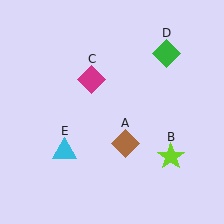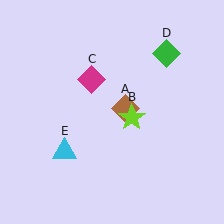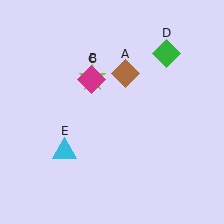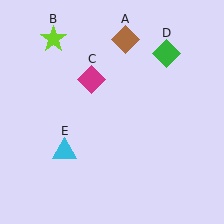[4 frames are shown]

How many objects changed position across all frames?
2 objects changed position: brown diamond (object A), lime star (object B).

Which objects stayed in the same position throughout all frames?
Magenta diamond (object C) and green diamond (object D) and cyan triangle (object E) remained stationary.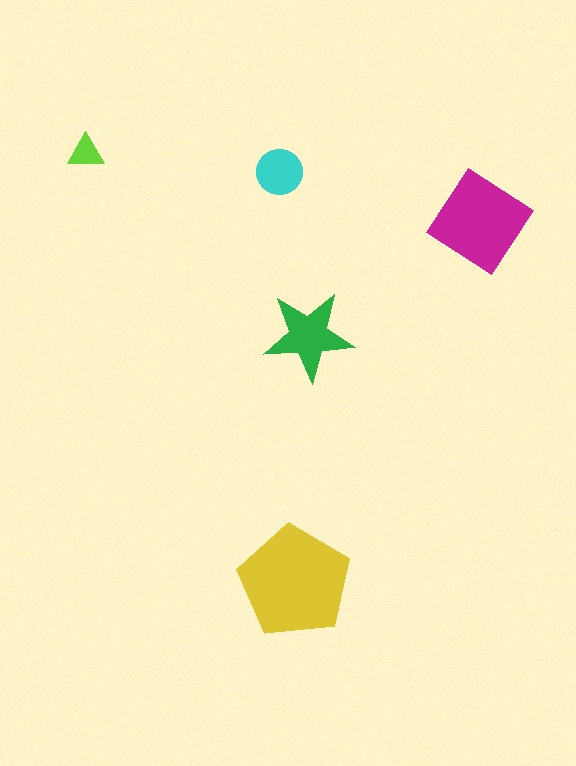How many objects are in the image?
There are 5 objects in the image.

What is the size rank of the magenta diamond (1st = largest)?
2nd.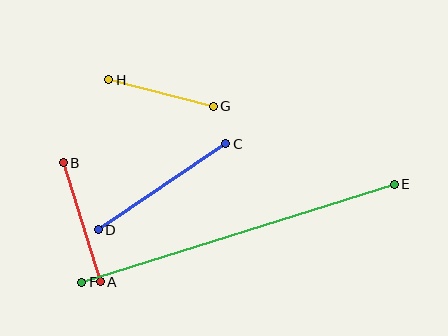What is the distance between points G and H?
The distance is approximately 108 pixels.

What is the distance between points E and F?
The distance is approximately 328 pixels.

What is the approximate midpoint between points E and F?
The midpoint is at approximately (238, 233) pixels.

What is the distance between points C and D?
The distance is approximately 154 pixels.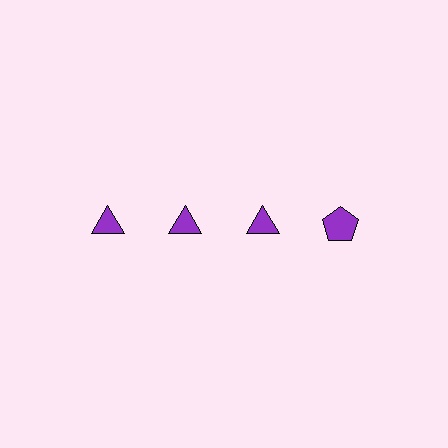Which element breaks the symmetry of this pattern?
The purple pentagon in the top row, second from right column breaks the symmetry. All other shapes are purple triangles.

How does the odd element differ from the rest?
It has a different shape: pentagon instead of triangle.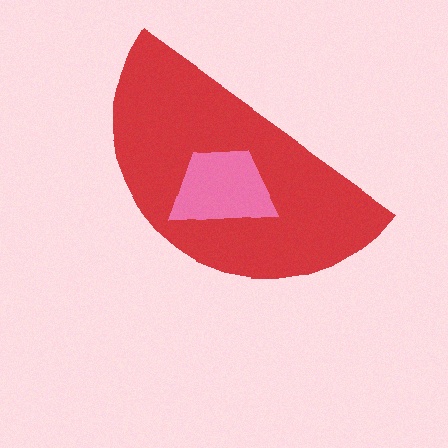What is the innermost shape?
The pink trapezoid.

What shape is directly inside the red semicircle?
The pink trapezoid.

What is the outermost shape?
The red semicircle.